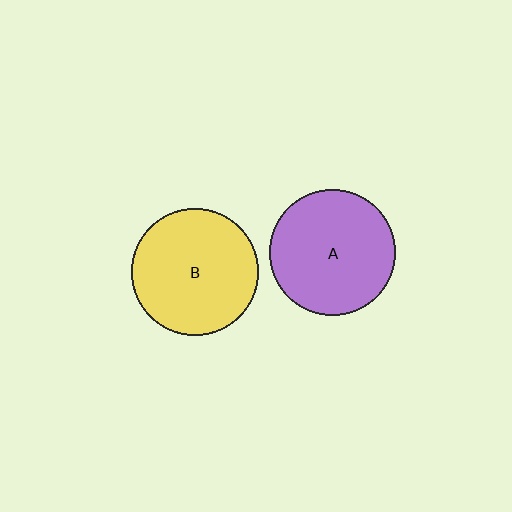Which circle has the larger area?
Circle A (purple).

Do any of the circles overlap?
No, none of the circles overlap.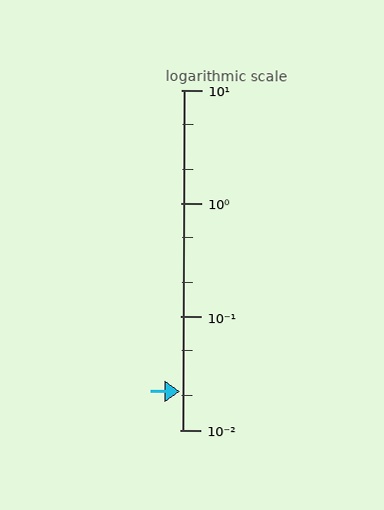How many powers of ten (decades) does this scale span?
The scale spans 3 decades, from 0.01 to 10.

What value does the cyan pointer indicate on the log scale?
The pointer indicates approximately 0.022.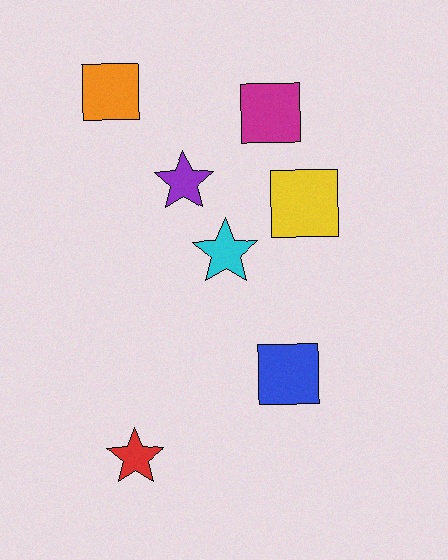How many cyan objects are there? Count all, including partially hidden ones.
There is 1 cyan object.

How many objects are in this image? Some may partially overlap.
There are 7 objects.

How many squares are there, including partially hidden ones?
There are 4 squares.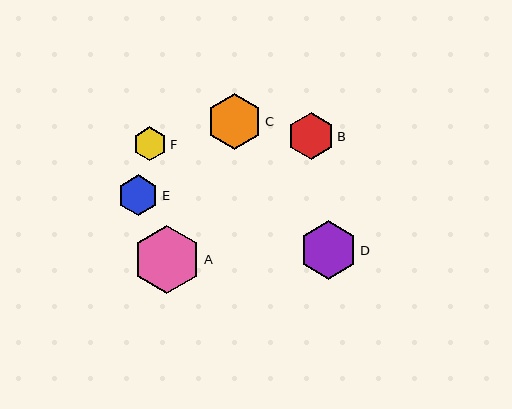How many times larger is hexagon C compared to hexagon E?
Hexagon C is approximately 1.4 times the size of hexagon E.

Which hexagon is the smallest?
Hexagon F is the smallest with a size of approximately 34 pixels.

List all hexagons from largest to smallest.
From largest to smallest: A, D, C, B, E, F.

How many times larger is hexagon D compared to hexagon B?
Hexagon D is approximately 1.3 times the size of hexagon B.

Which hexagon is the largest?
Hexagon A is the largest with a size of approximately 69 pixels.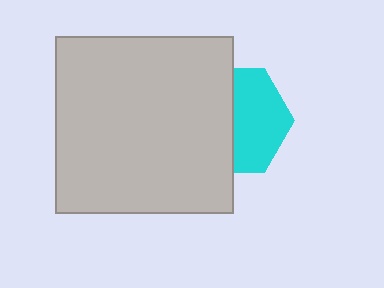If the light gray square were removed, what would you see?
You would see the complete cyan hexagon.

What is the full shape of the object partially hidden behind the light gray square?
The partially hidden object is a cyan hexagon.